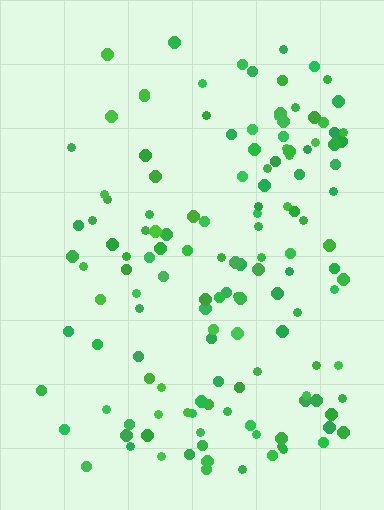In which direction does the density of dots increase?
From left to right, with the right side densest.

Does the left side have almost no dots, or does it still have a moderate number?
Still a moderate number, just noticeably fewer than the right.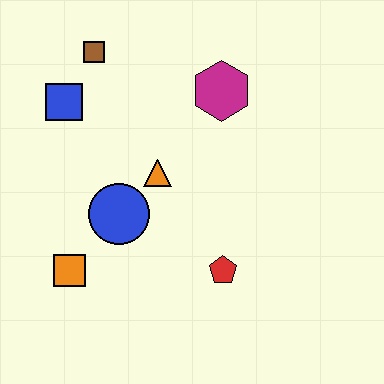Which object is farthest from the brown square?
The red pentagon is farthest from the brown square.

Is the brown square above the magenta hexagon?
Yes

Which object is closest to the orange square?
The blue circle is closest to the orange square.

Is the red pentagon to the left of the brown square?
No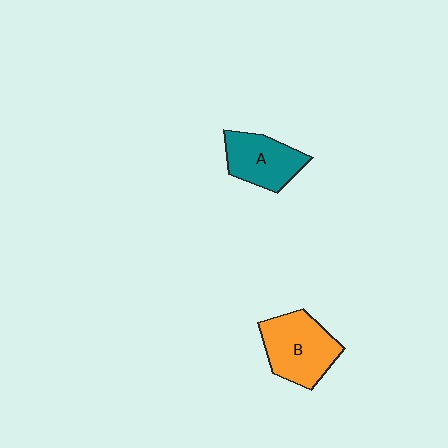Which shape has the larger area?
Shape B (orange).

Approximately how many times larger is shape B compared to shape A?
Approximately 1.2 times.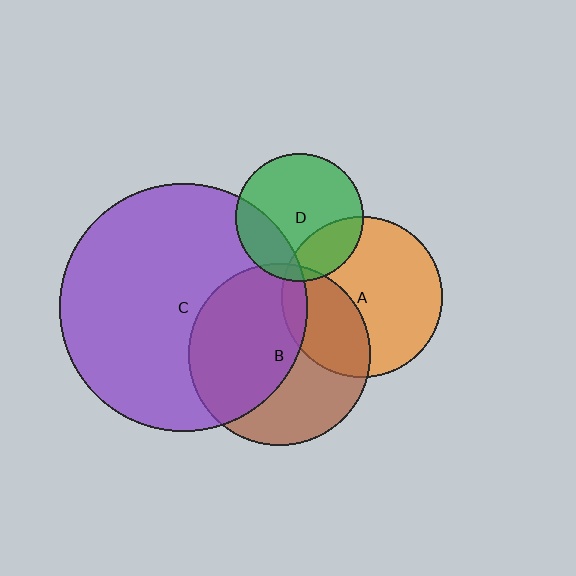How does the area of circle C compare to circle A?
Approximately 2.4 times.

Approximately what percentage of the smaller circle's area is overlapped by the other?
Approximately 5%.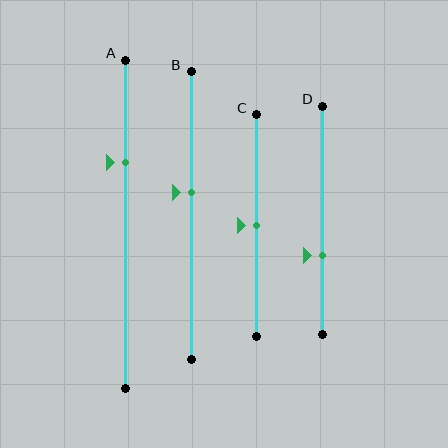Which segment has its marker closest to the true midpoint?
Segment C has its marker closest to the true midpoint.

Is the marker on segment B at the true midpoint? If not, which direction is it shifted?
No, the marker on segment B is shifted upward by about 8% of the segment length.